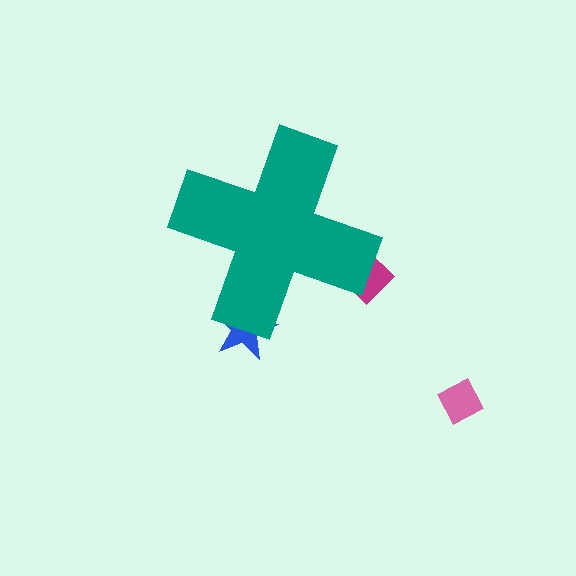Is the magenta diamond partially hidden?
Yes, the magenta diamond is partially hidden behind the teal cross.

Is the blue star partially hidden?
Yes, the blue star is partially hidden behind the teal cross.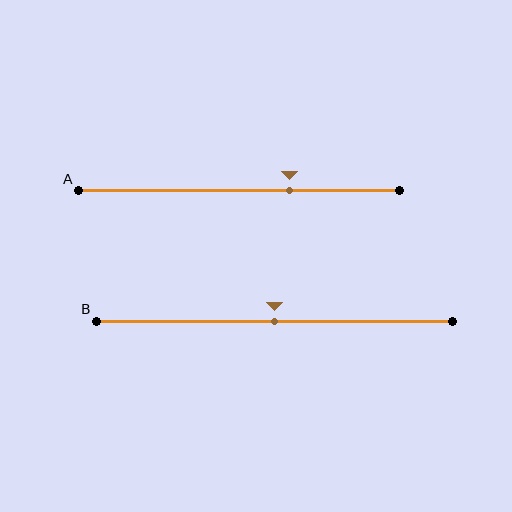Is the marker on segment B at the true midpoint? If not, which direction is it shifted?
Yes, the marker on segment B is at the true midpoint.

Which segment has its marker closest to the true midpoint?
Segment B has its marker closest to the true midpoint.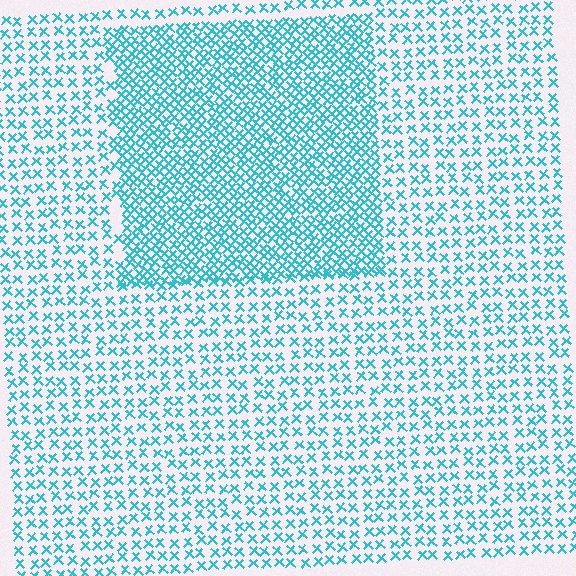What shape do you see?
I see a rectangle.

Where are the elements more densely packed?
The elements are more densely packed inside the rectangle boundary.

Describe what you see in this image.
The image contains small cyan elements arranged at two different densities. A rectangle-shaped region is visible where the elements are more densely packed than the surrounding area.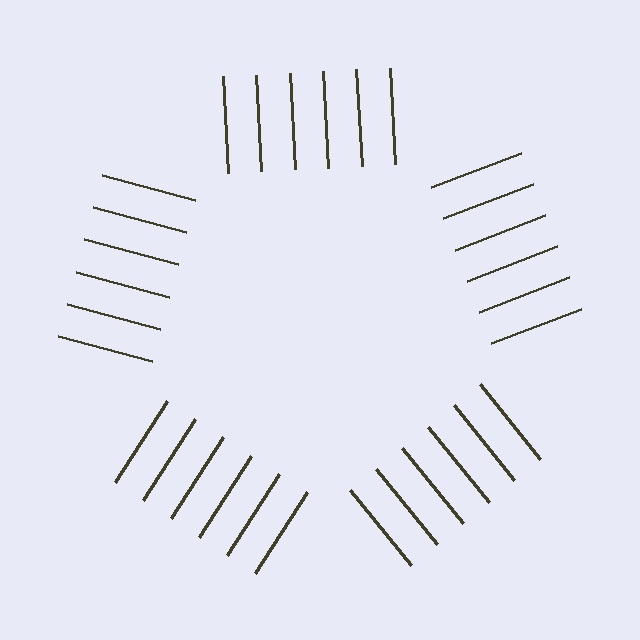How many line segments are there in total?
30 — 6 along each of the 5 edges.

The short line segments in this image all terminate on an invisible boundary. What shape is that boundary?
An illusory pentagon — the line segments terminate on its edges but no continuous stroke is drawn.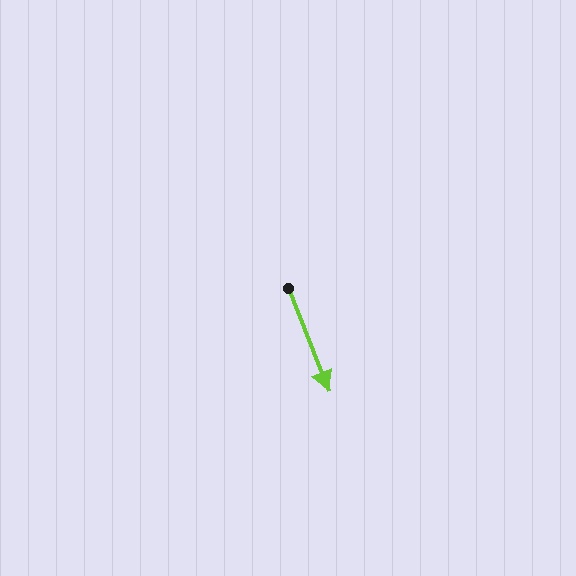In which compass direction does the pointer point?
South.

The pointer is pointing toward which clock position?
Roughly 5 o'clock.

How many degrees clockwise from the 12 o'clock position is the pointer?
Approximately 158 degrees.